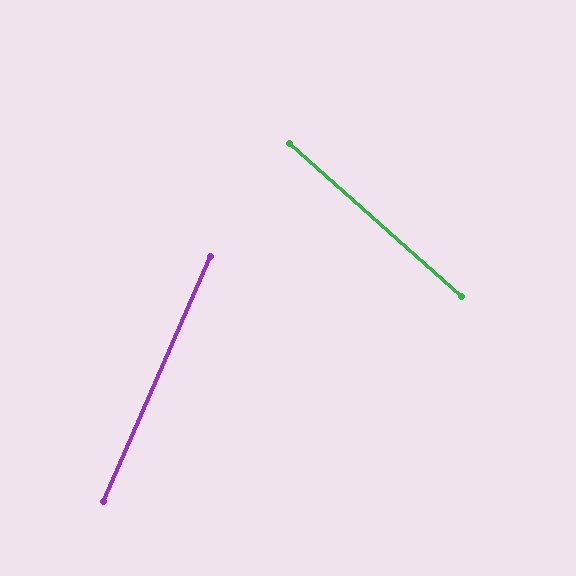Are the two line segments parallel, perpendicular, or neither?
Neither parallel nor perpendicular — they differ by about 72°.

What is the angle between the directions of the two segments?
Approximately 72 degrees.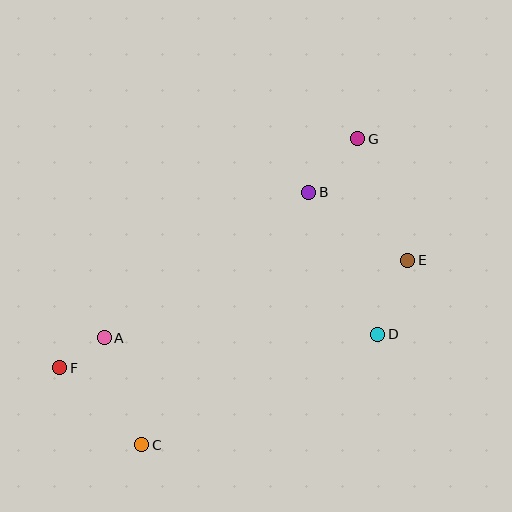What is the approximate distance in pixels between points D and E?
The distance between D and E is approximately 80 pixels.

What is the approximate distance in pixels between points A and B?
The distance between A and B is approximately 251 pixels.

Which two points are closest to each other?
Points A and F are closest to each other.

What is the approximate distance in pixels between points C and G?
The distance between C and G is approximately 375 pixels.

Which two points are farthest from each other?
Points F and G are farthest from each other.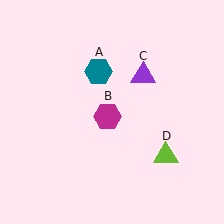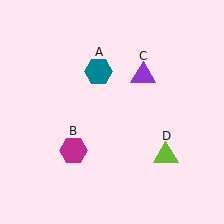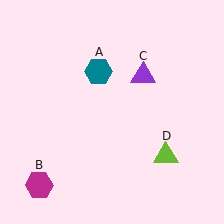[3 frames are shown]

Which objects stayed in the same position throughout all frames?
Teal hexagon (object A) and purple triangle (object C) and lime triangle (object D) remained stationary.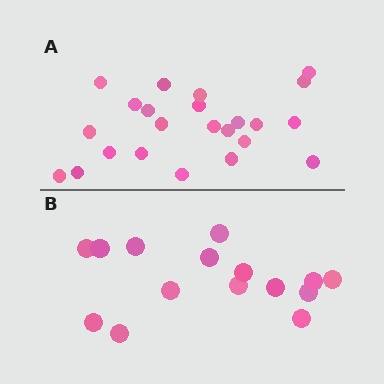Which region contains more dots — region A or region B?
Region A (the top region) has more dots.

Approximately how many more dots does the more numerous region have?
Region A has roughly 8 or so more dots than region B.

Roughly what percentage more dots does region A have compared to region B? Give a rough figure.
About 55% more.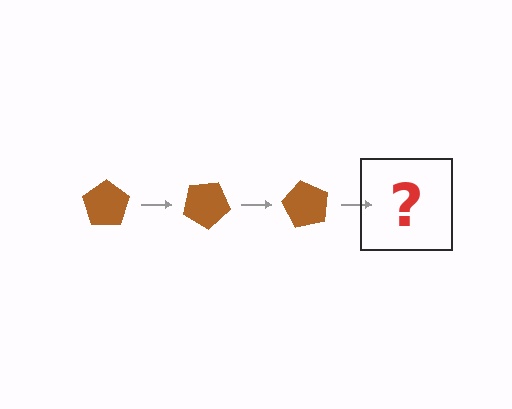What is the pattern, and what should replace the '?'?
The pattern is that the pentagon rotates 30 degrees each step. The '?' should be a brown pentagon rotated 90 degrees.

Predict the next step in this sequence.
The next step is a brown pentagon rotated 90 degrees.